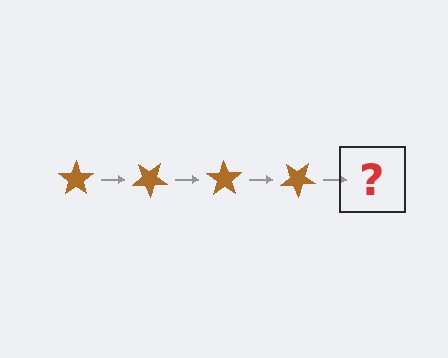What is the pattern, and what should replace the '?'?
The pattern is that the star rotates 35 degrees each step. The '?' should be a brown star rotated 140 degrees.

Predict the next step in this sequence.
The next step is a brown star rotated 140 degrees.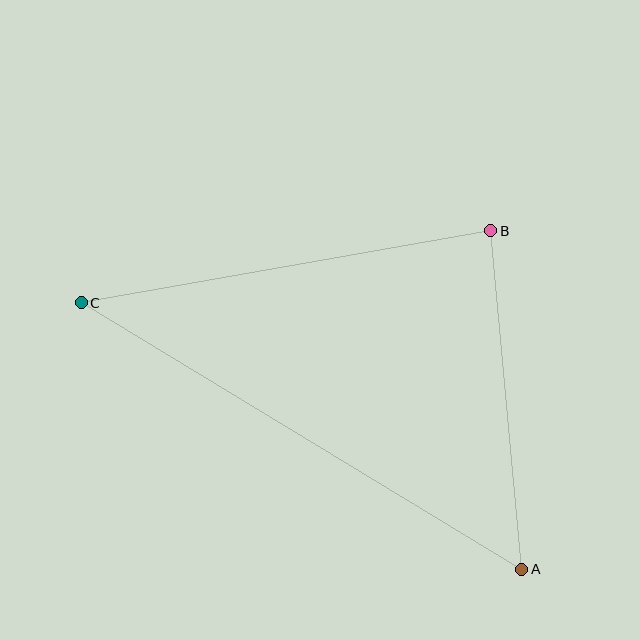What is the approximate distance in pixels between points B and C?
The distance between B and C is approximately 416 pixels.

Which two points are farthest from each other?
Points A and C are farthest from each other.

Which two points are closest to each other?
Points A and B are closest to each other.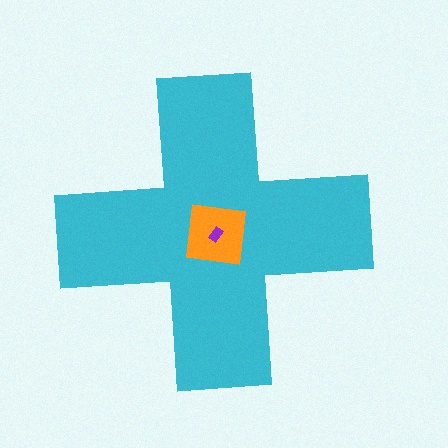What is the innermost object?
The purple rectangle.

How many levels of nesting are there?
3.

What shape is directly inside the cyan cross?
The orange square.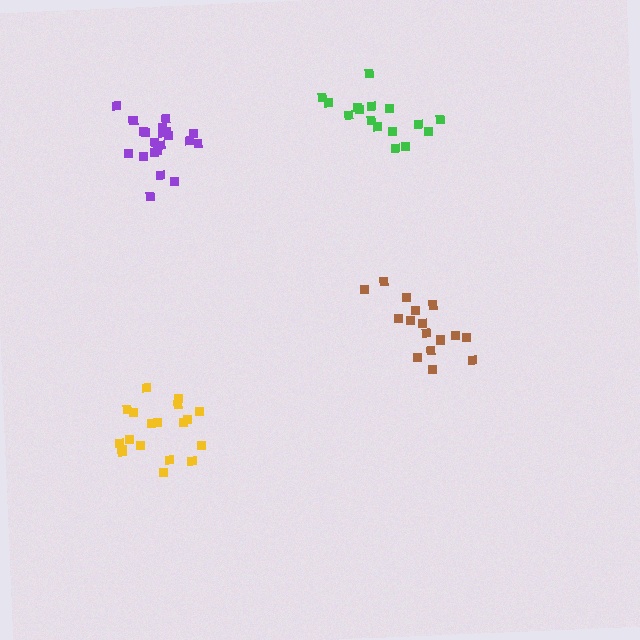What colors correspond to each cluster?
The clusters are colored: brown, yellow, green, purple.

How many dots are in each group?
Group 1: 16 dots, Group 2: 19 dots, Group 3: 16 dots, Group 4: 21 dots (72 total).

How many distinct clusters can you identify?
There are 4 distinct clusters.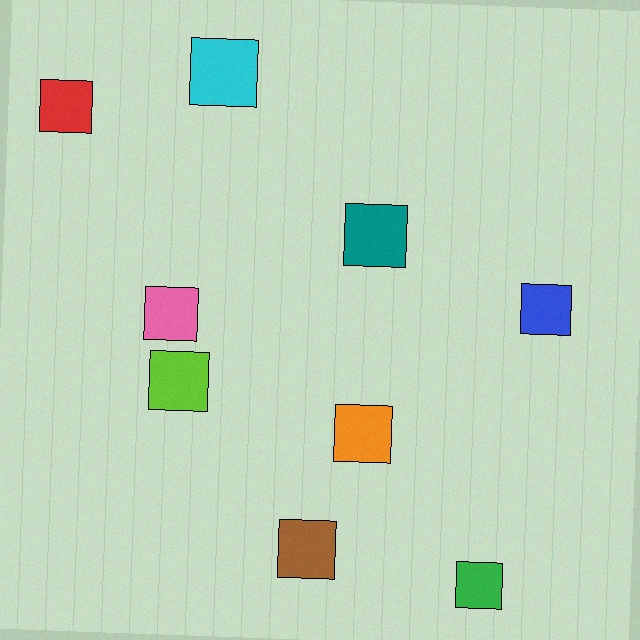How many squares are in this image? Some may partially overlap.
There are 9 squares.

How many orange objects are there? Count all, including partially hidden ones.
There is 1 orange object.